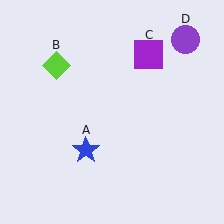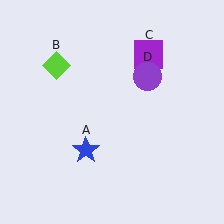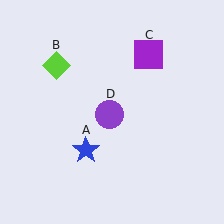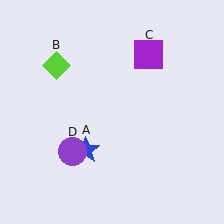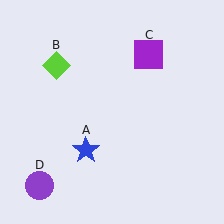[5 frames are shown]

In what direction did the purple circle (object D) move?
The purple circle (object D) moved down and to the left.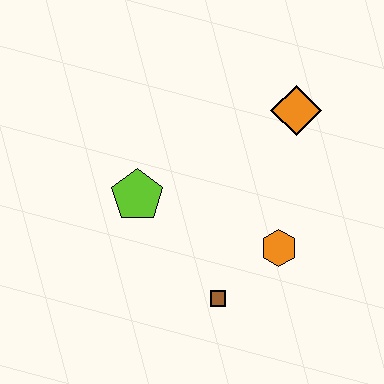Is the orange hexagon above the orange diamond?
No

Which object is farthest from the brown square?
The orange diamond is farthest from the brown square.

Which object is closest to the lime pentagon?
The brown square is closest to the lime pentagon.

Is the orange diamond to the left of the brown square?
No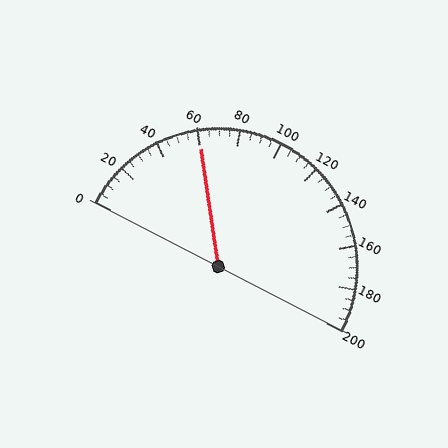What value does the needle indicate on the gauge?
The needle indicates approximately 60.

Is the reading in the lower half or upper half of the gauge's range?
The reading is in the lower half of the range (0 to 200).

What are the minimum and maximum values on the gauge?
The gauge ranges from 0 to 200.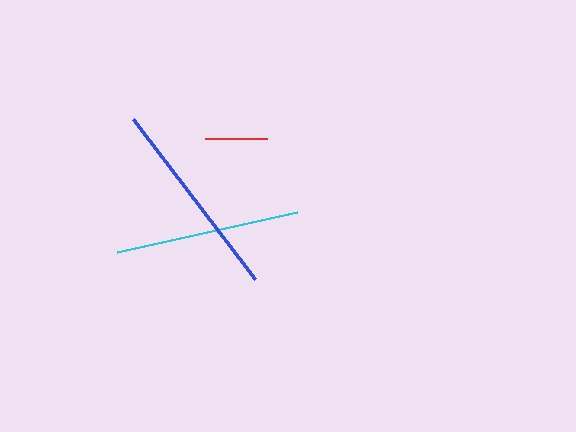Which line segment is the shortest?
The red line is the shortest at approximately 62 pixels.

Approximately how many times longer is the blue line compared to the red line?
The blue line is approximately 3.3 times the length of the red line.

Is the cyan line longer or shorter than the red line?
The cyan line is longer than the red line.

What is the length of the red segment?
The red segment is approximately 62 pixels long.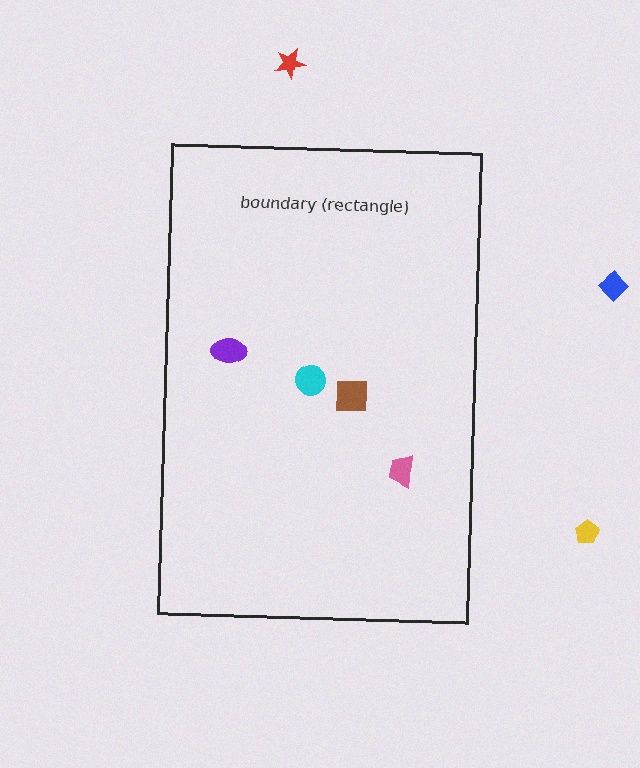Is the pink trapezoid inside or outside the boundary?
Inside.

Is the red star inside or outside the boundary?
Outside.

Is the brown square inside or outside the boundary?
Inside.